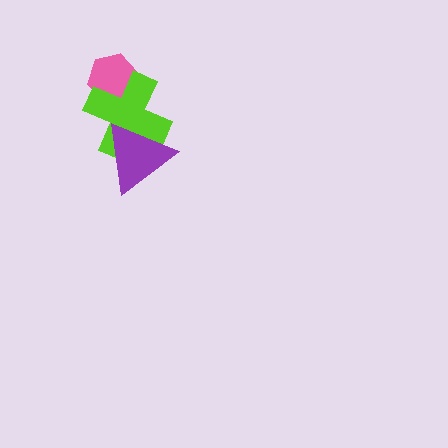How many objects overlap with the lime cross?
2 objects overlap with the lime cross.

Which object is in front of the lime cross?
The purple triangle is in front of the lime cross.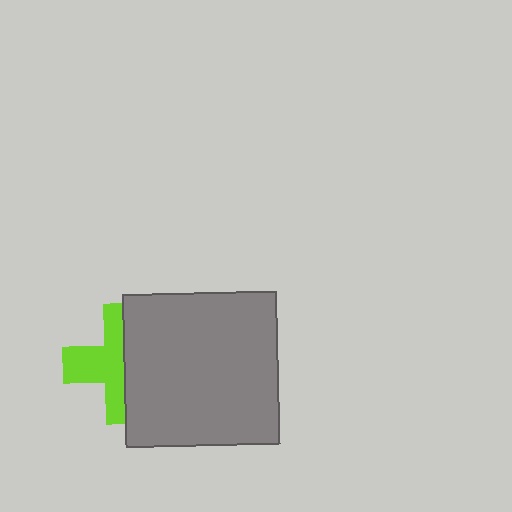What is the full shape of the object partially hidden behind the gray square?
The partially hidden object is a lime cross.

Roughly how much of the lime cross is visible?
About half of it is visible (roughly 52%).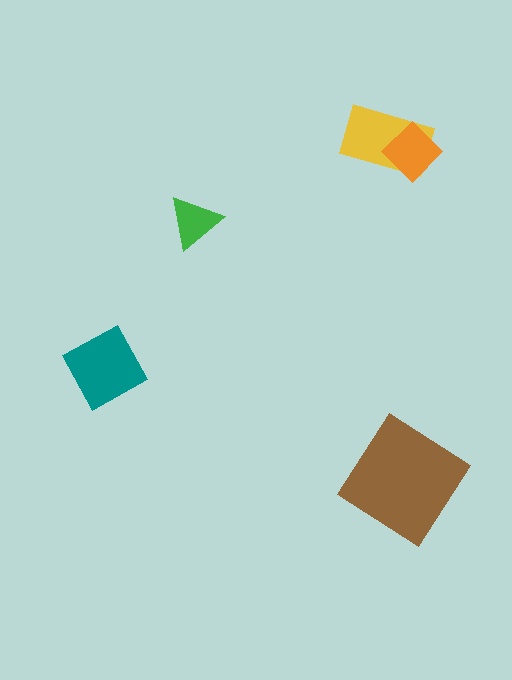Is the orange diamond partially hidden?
No, no other shape covers it.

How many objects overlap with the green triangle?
0 objects overlap with the green triangle.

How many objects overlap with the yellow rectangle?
1 object overlaps with the yellow rectangle.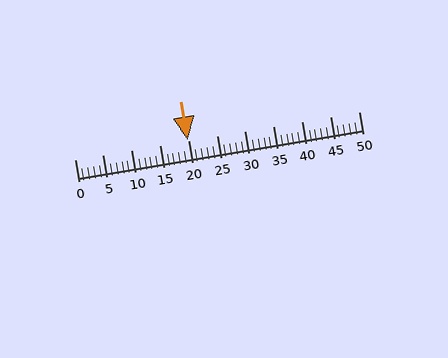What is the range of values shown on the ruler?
The ruler shows values from 0 to 50.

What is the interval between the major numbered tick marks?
The major tick marks are spaced 5 units apart.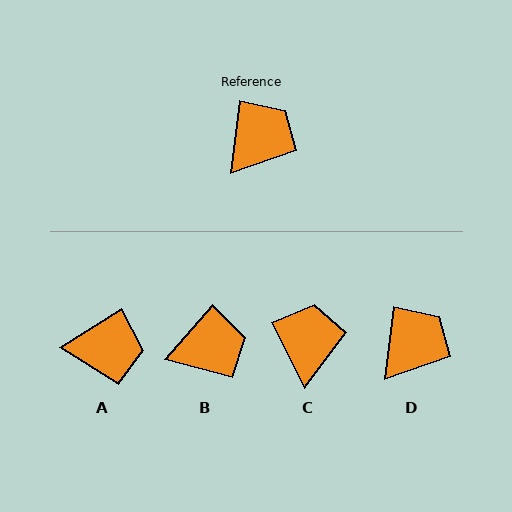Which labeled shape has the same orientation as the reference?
D.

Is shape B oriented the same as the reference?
No, it is off by about 34 degrees.